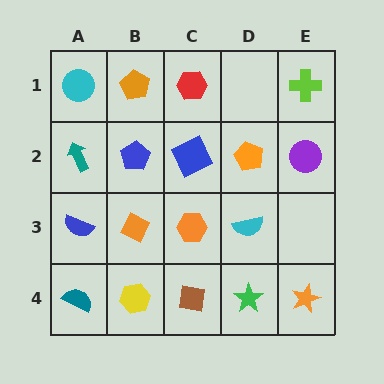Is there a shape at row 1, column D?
No, that cell is empty.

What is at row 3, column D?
A cyan semicircle.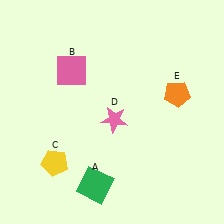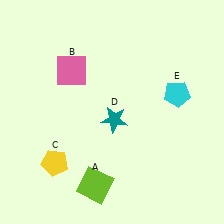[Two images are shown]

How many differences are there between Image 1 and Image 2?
There are 3 differences between the two images.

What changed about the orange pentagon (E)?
In Image 1, E is orange. In Image 2, it changed to cyan.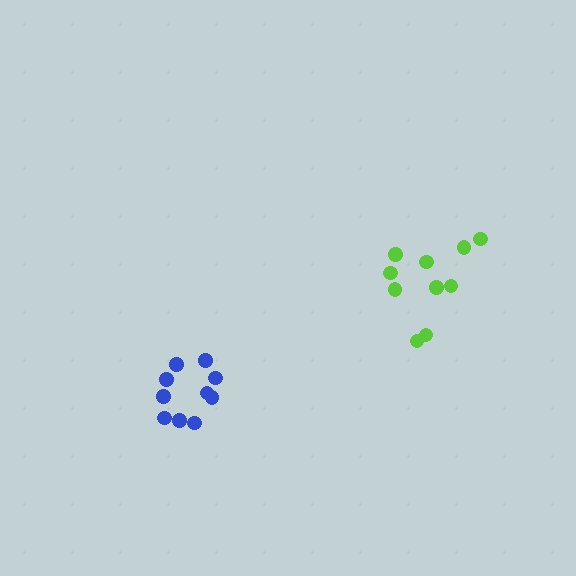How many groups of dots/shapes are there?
There are 2 groups.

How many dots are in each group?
Group 1: 10 dots, Group 2: 10 dots (20 total).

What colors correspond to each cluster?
The clusters are colored: lime, blue.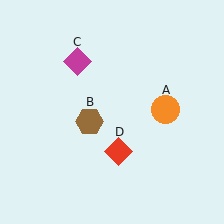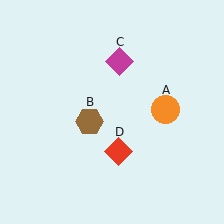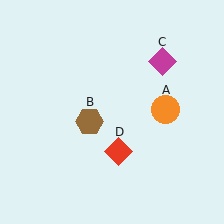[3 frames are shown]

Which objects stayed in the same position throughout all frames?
Orange circle (object A) and brown hexagon (object B) and red diamond (object D) remained stationary.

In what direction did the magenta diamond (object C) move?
The magenta diamond (object C) moved right.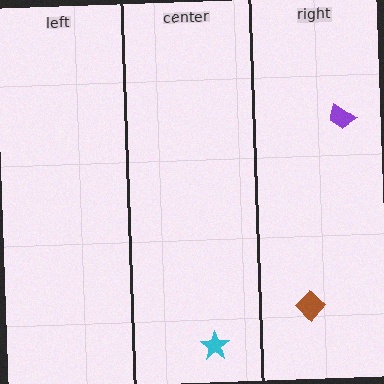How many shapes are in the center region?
1.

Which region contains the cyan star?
The center region.